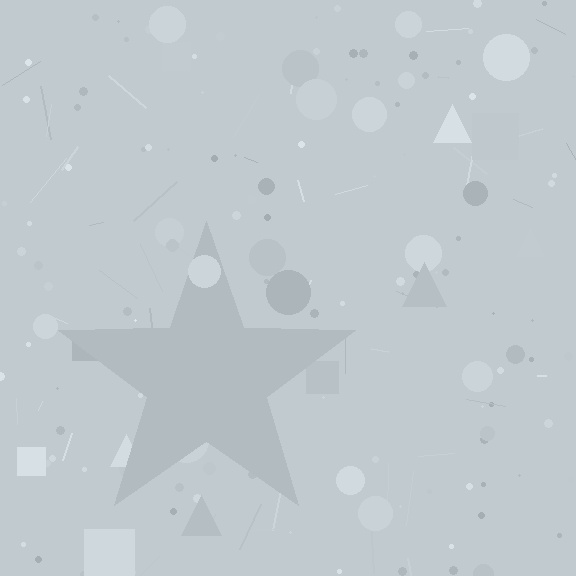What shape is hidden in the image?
A star is hidden in the image.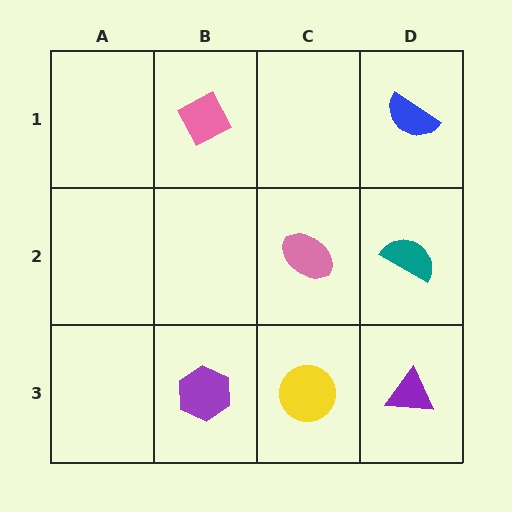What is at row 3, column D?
A purple triangle.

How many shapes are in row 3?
3 shapes.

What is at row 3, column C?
A yellow circle.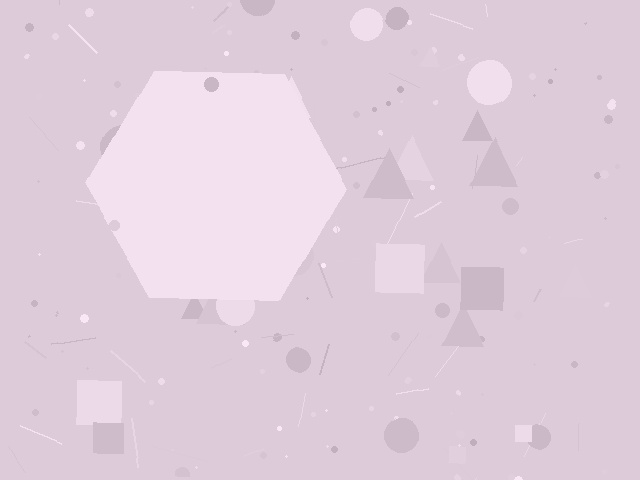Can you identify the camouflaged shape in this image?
The camouflaged shape is a hexagon.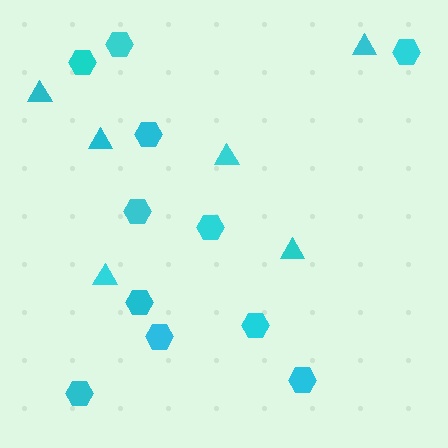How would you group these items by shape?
There are 2 groups: one group of triangles (6) and one group of hexagons (11).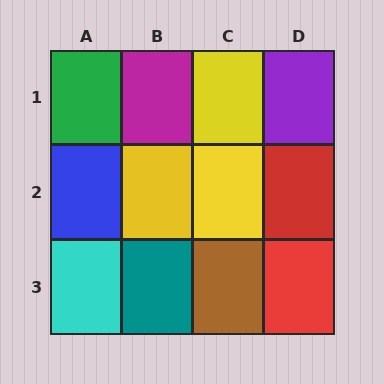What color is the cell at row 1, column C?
Yellow.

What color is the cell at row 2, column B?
Yellow.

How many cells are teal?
1 cell is teal.